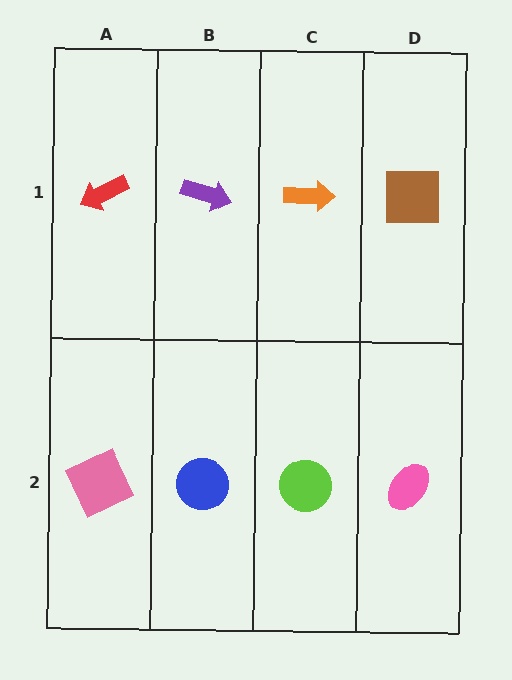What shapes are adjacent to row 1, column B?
A blue circle (row 2, column B), a red arrow (row 1, column A), an orange arrow (row 1, column C).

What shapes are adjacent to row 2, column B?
A purple arrow (row 1, column B), a pink square (row 2, column A), a lime circle (row 2, column C).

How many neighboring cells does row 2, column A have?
2.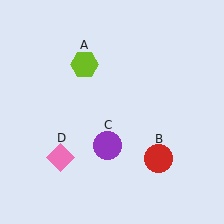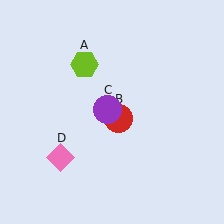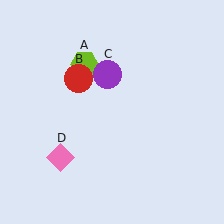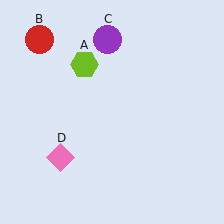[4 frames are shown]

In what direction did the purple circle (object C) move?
The purple circle (object C) moved up.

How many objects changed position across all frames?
2 objects changed position: red circle (object B), purple circle (object C).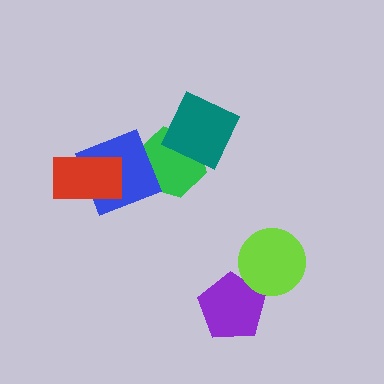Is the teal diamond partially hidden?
No, no other shape covers it.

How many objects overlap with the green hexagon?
2 objects overlap with the green hexagon.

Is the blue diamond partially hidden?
Yes, it is partially covered by another shape.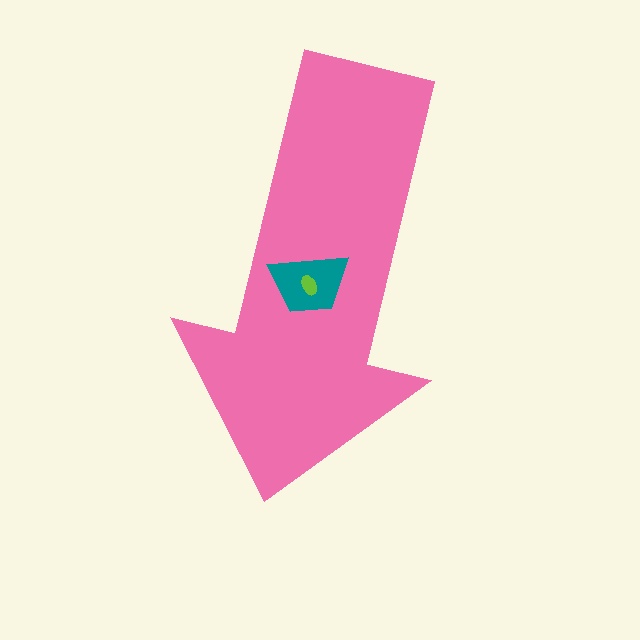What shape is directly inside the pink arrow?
The teal trapezoid.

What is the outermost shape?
The pink arrow.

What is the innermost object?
The lime ellipse.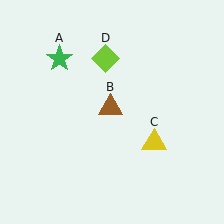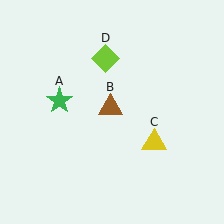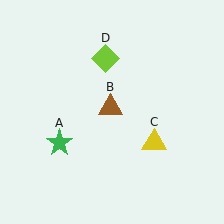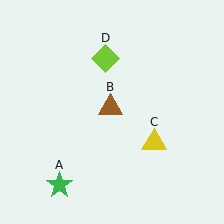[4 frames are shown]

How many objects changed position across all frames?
1 object changed position: green star (object A).